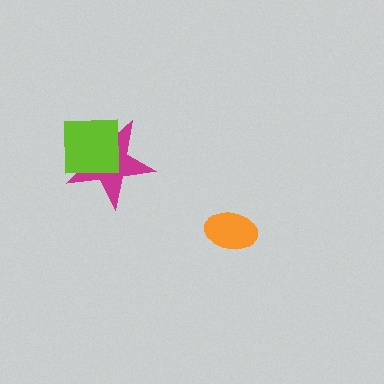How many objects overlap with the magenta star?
1 object overlaps with the magenta star.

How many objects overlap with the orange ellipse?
0 objects overlap with the orange ellipse.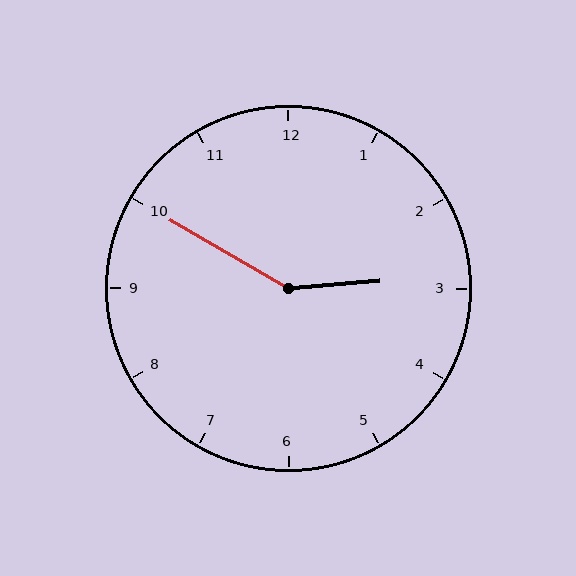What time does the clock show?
2:50.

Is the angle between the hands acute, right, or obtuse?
It is obtuse.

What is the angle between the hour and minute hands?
Approximately 145 degrees.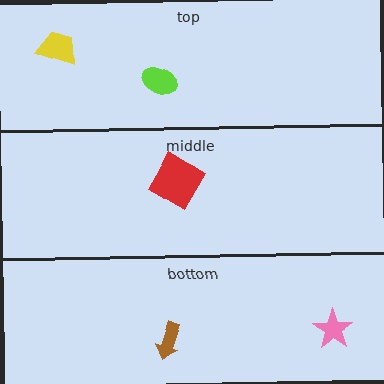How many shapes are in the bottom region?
2.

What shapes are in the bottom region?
The brown arrow, the pink star.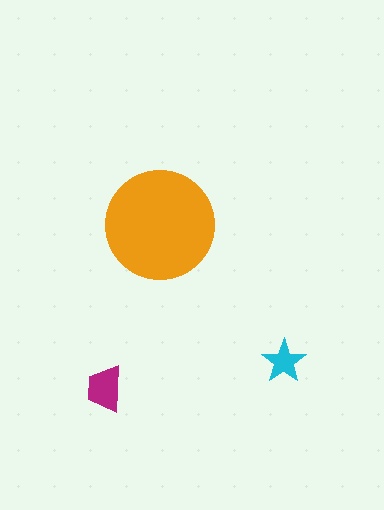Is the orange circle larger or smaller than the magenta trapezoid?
Larger.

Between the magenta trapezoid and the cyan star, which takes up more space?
The magenta trapezoid.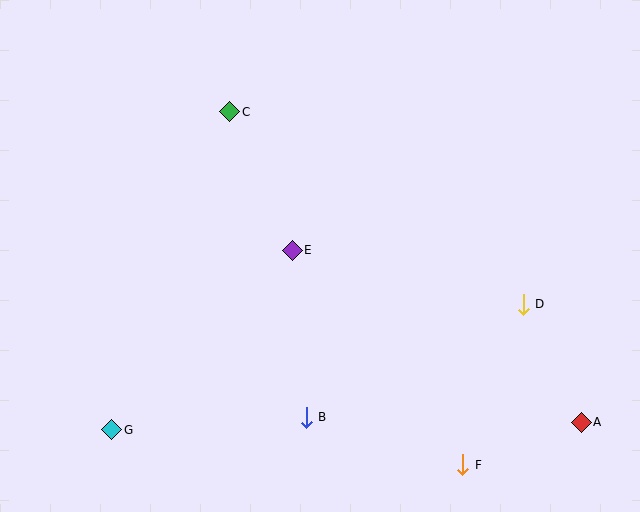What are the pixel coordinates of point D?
Point D is at (523, 304).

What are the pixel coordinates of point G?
Point G is at (112, 430).